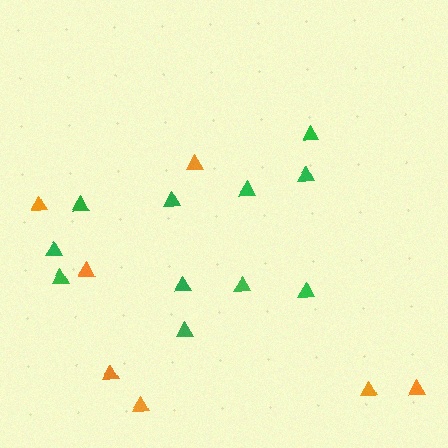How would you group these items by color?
There are 2 groups: one group of orange triangles (7) and one group of green triangles (11).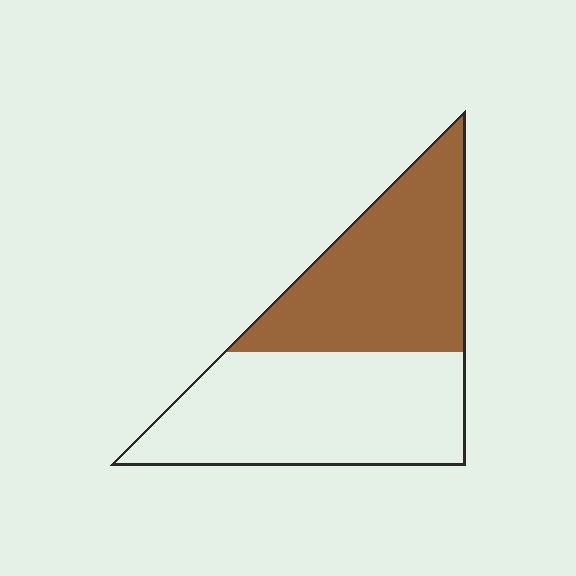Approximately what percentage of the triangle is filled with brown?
Approximately 45%.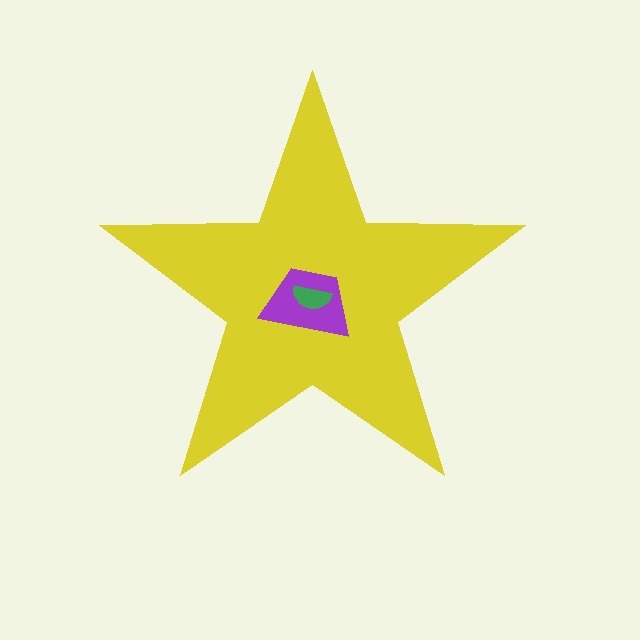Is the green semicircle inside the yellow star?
Yes.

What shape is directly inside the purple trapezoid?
The green semicircle.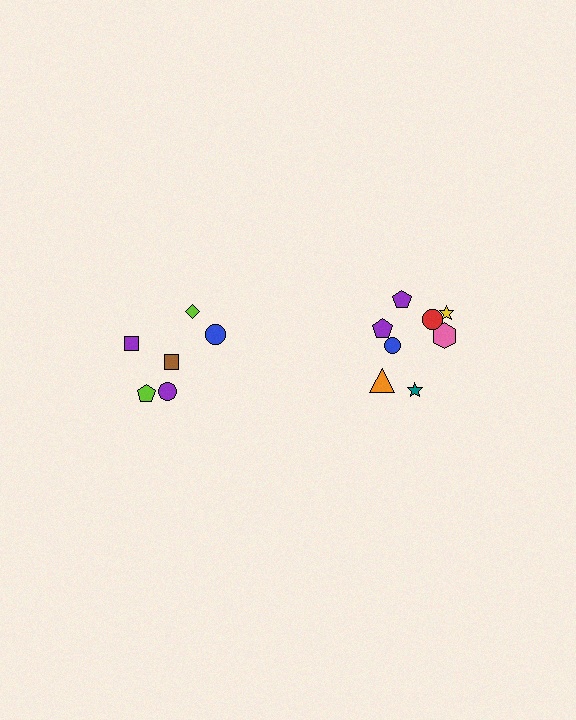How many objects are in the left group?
There are 6 objects.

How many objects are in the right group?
There are 8 objects.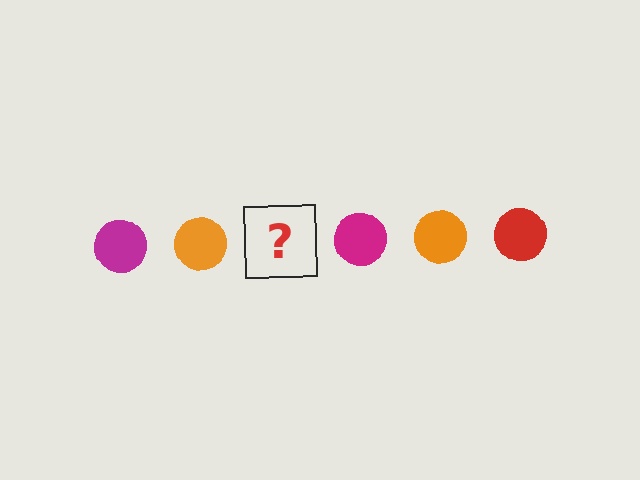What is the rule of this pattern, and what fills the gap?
The rule is that the pattern cycles through magenta, orange, red circles. The gap should be filled with a red circle.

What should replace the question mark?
The question mark should be replaced with a red circle.